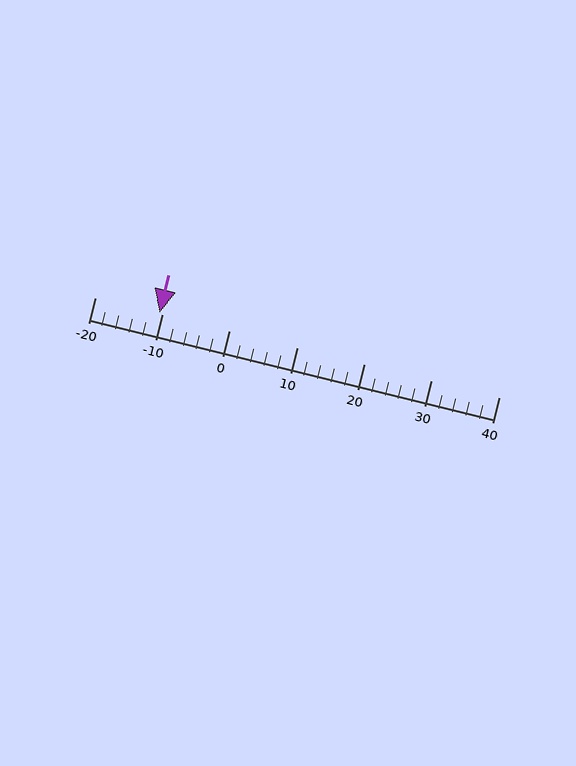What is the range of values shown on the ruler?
The ruler shows values from -20 to 40.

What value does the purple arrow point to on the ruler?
The purple arrow points to approximately -10.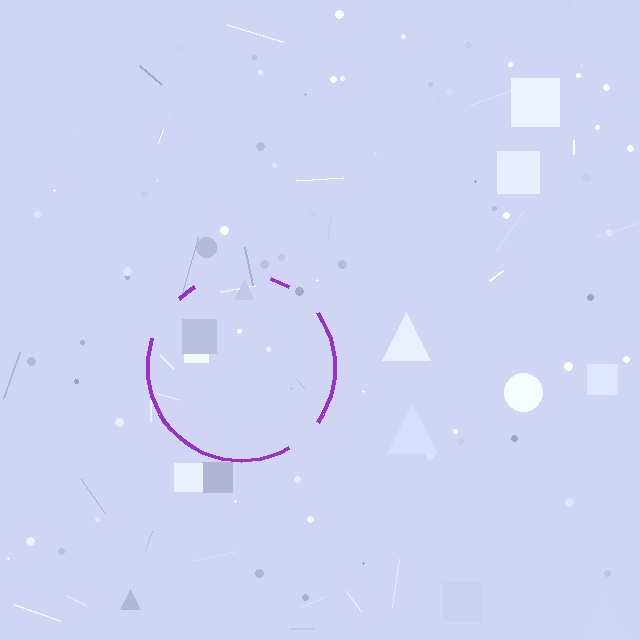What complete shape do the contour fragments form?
The contour fragments form a circle.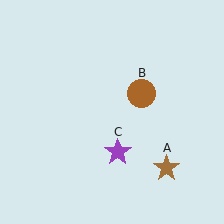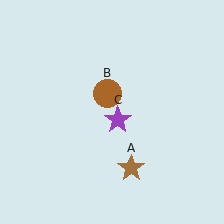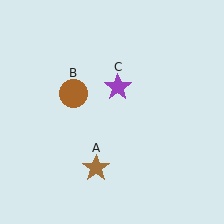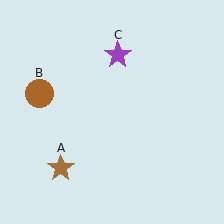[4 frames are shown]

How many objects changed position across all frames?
3 objects changed position: brown star (object A), brown circle (object B), purple star (object C).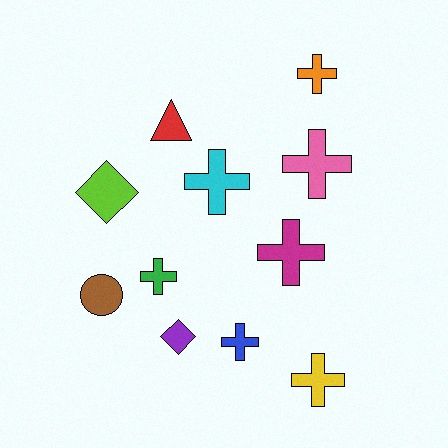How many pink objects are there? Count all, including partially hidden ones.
There is 1 pink object.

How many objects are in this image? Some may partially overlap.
There are 11 objects.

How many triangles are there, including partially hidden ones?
There is 1 triangle.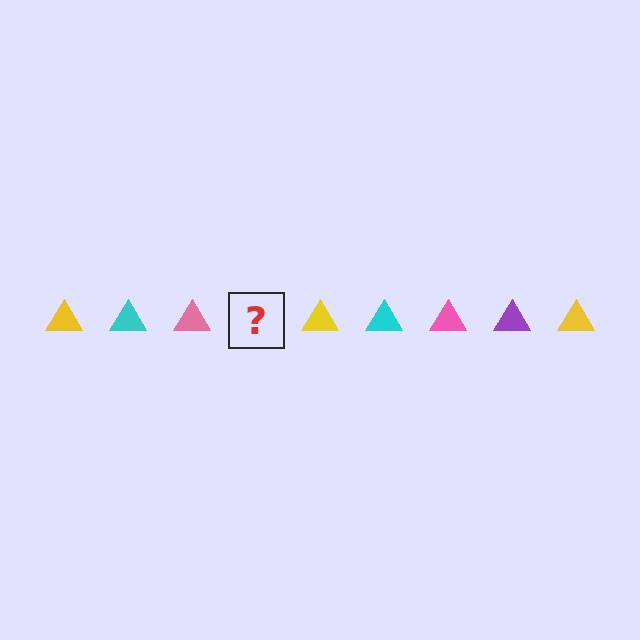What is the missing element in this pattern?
The missing element is a purple triangle.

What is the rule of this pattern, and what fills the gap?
The rule is that the pattern cycles through yellow, cyan, pink, purple triangles. The gap should be filled with a purple triangle.